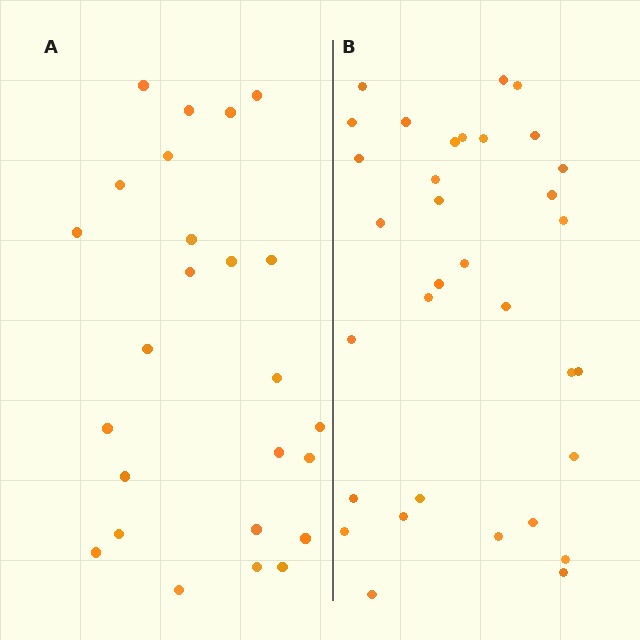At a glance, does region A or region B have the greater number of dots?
Region B (the right region) has more dots.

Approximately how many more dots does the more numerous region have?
Region B has roughly 8 or so more dots than region A.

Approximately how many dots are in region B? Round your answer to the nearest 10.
About 30 dots. (The exact count is 33, which rounds to 30.)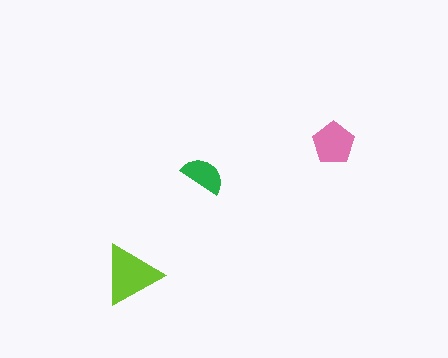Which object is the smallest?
The green semicircle.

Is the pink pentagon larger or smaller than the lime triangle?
Smaller.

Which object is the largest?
The lime triangle.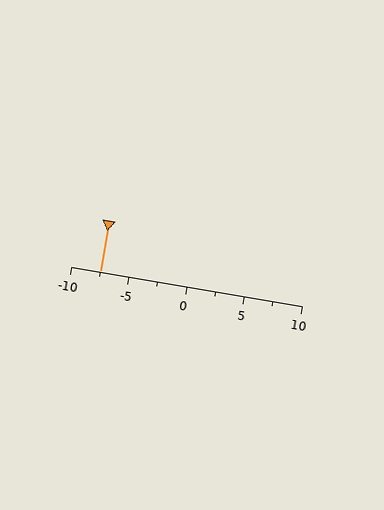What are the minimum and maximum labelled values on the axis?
The axis runs from -10 to 10.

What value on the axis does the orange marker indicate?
The marker indicates approximately -7.5.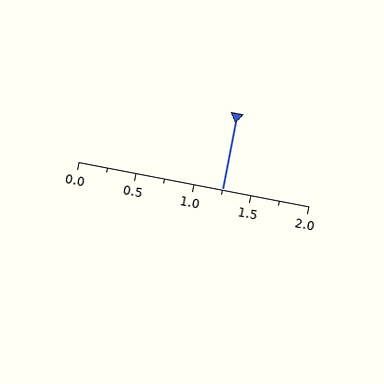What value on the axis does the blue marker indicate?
The marker indicates approximately 1.25.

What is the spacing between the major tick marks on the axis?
The major ticks are spaced 0.5 apart.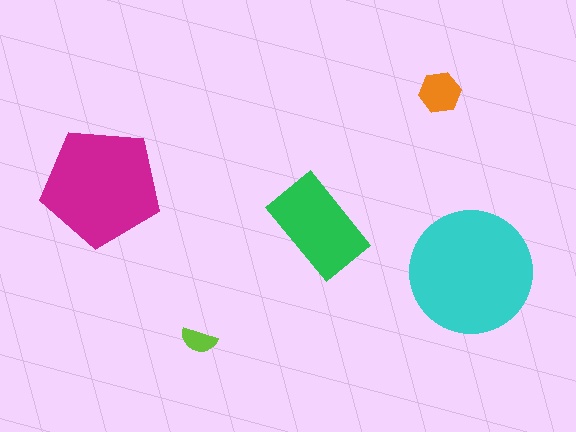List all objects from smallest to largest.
The lime semicircle, the orange hexagon, the green rectangle, the magenta pentagon, the cyan circle.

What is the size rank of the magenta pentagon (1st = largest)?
2nd.